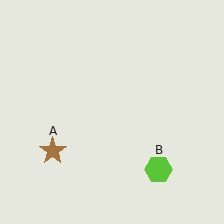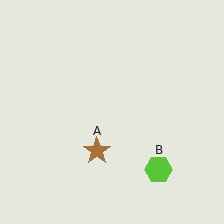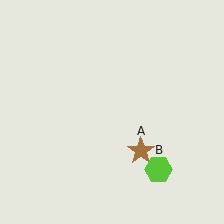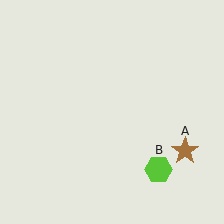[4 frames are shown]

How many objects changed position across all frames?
1 object changed position: brown star (object A).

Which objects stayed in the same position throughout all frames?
Lime hexagon (object B) remained stationary.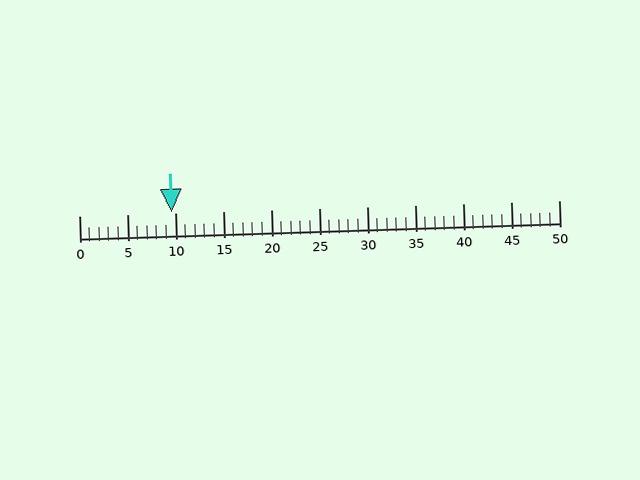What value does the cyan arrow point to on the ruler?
The cyan arrow points to approximately 10.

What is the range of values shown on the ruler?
The ruler shows values from 0 to 50.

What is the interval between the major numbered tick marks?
The major tick marks are spaced 5 units apart.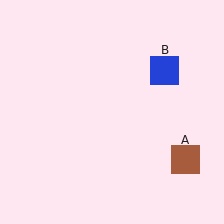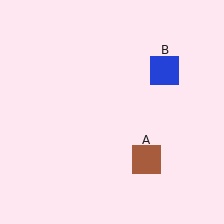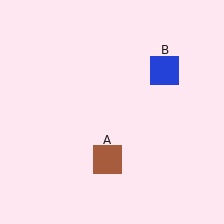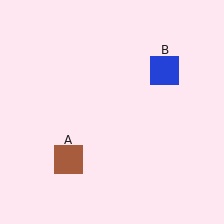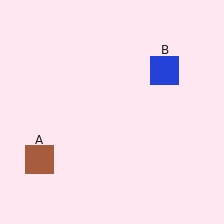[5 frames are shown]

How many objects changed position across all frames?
1 object changed position: brown square (object A).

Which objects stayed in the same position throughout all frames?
Blue square (object B) remained stationary.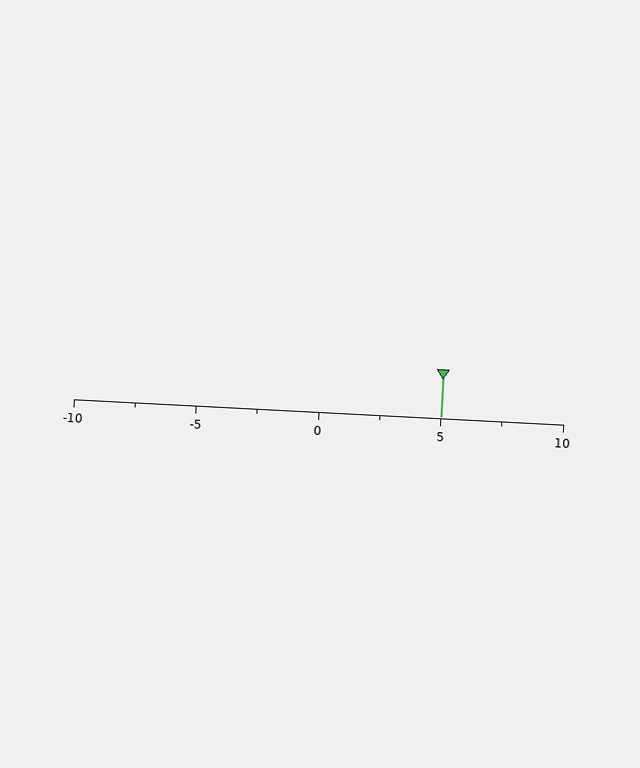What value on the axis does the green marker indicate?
The marker indicates approximately 5.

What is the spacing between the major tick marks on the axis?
The major ticks are spaced 5 apart.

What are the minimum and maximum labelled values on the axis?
The axis runs from -10 to 10.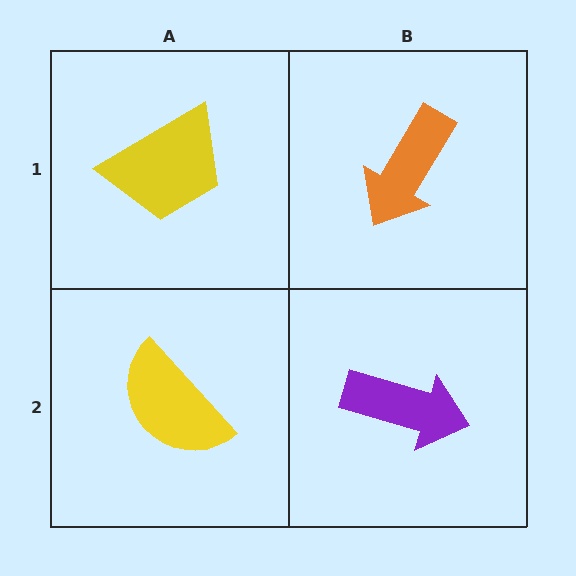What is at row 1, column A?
A yellow trapezoid.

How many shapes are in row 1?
2 shapes.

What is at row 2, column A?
A yellow semicircle.